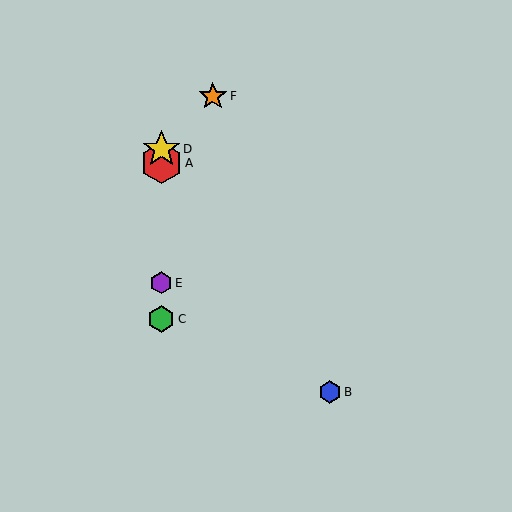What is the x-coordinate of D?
Object D is at x≈161.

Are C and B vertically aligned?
No, C is at x≈161 and B is at x≈330.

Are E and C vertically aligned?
Yes, both are at x≈161.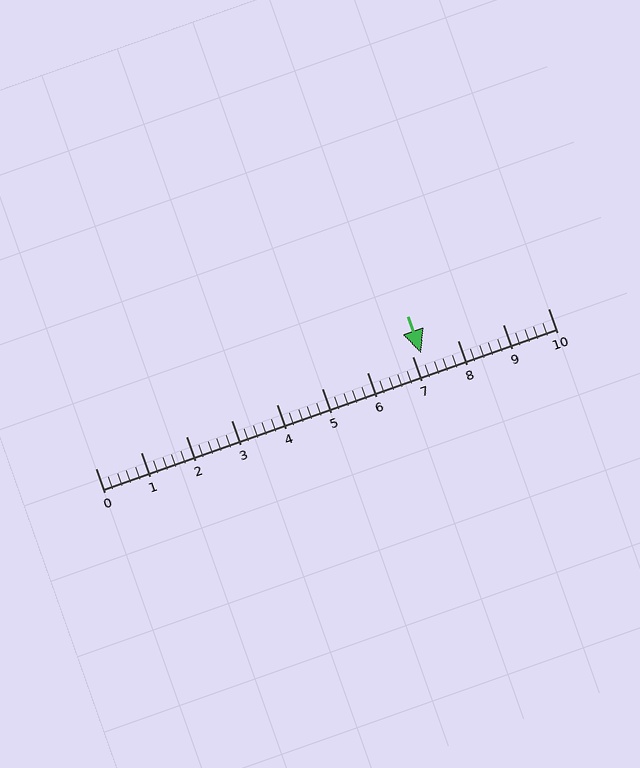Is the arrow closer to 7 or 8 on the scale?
The arrow is closer to 7.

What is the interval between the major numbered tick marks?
The major tick marks are spaced 1 units apart.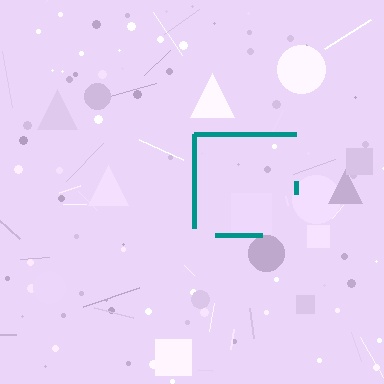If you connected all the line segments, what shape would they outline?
They would outline a square.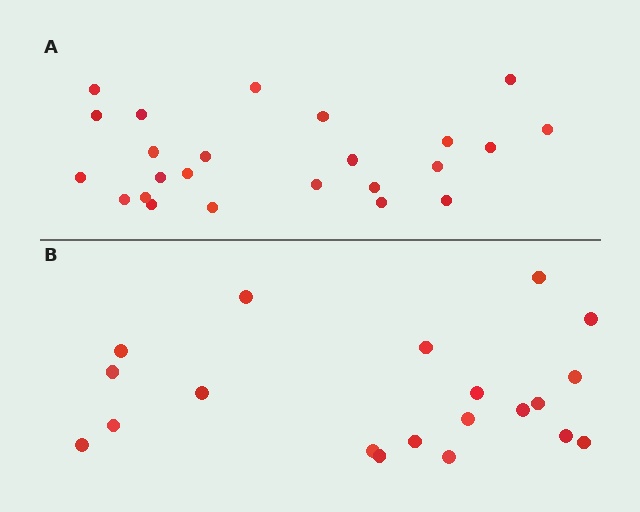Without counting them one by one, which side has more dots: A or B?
Region A (the top region) has more dots.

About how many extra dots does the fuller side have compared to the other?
Region A has about 4 more dots than region B.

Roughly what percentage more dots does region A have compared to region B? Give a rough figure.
About 20% more.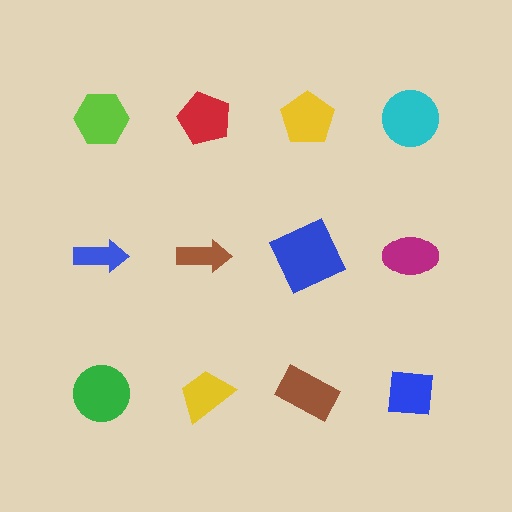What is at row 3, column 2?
A yellow trapezoid.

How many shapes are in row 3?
4 shapes.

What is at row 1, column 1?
A lime hexagon.